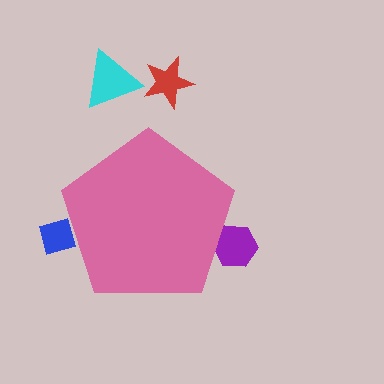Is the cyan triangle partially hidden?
No, the cyan triangle is fully visible.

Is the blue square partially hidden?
Yes, the blue square is partially hidden behind the pink pentagon.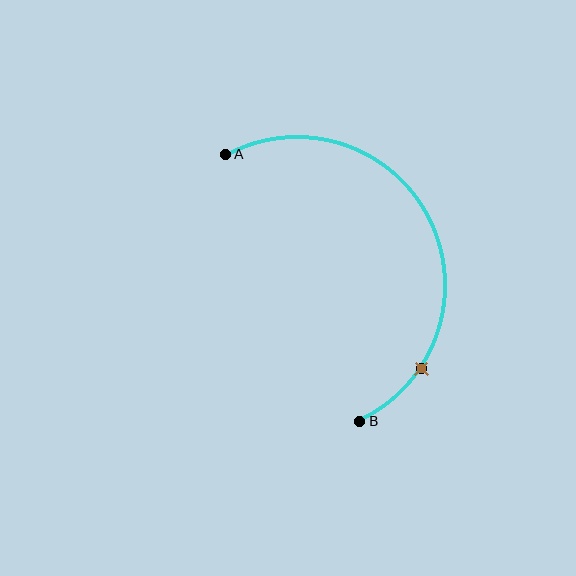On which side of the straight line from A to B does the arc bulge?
The arc bulges to the right of the straight line connecting A and B.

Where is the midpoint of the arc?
The arc midpoint is the point on the curve farthest from the straight line joining A and B. It sits to the right of that line.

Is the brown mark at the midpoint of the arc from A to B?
No. The brown mark lies on the arc but is closer to endpoint B. The arc midpoint would be at the point on the curve equidistant along the arc from both A and B.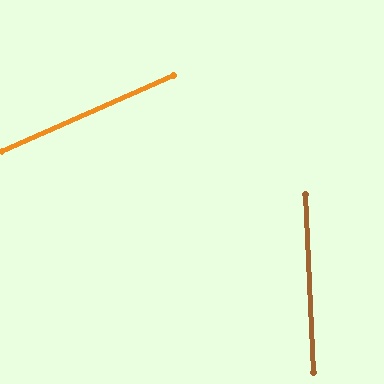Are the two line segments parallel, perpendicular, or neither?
Neither parallel nor perpendicular — they differ by about 69°.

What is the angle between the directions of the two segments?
Approximately 69 degrees.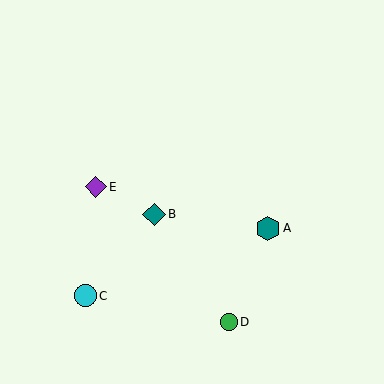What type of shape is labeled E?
Shape E is a purple diamond.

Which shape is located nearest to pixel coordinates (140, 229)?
The teal diamond (labeled B) at (154, 214) is nearest to that location.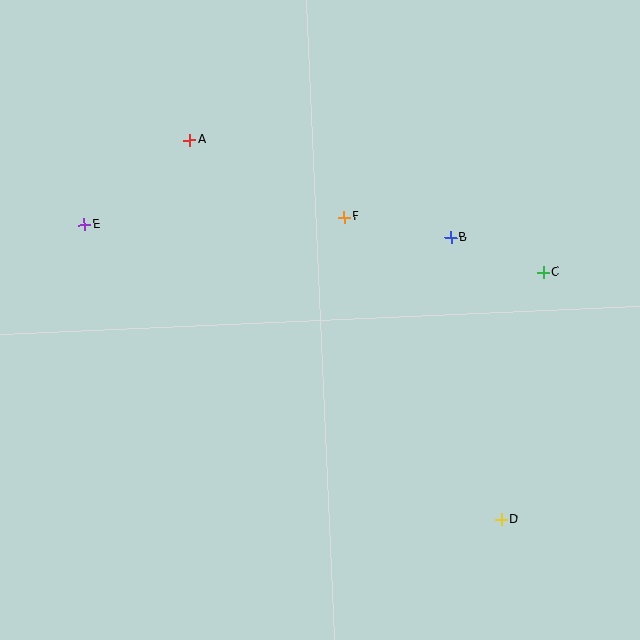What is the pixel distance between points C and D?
The distance between C and D is 250 pixels.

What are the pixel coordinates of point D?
Point D is at (501, 519).